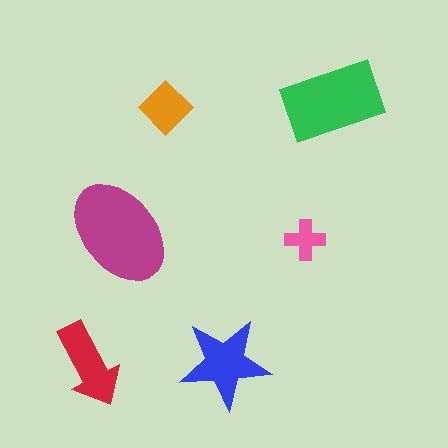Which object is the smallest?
The pink cross.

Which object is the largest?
The magenta ellipse.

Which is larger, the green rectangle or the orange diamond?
The green rectangle.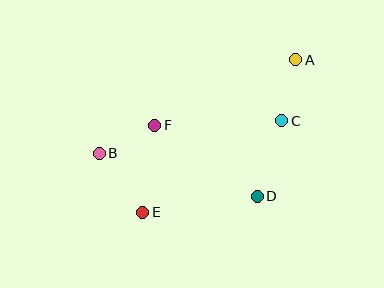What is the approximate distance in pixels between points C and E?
The distance between C and E is approximately 166 pixels.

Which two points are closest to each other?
Points A and C are closest to each other.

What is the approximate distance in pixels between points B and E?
The distance between B and E is approximately 73 pixels.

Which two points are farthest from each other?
Points A and B are farthest from each other.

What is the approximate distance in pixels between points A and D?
The distance between A and D is approximately 142 pixels.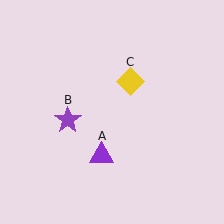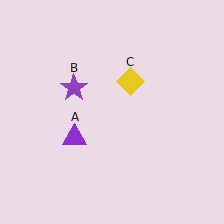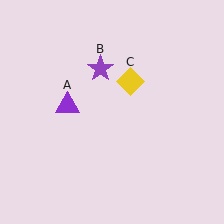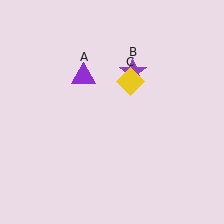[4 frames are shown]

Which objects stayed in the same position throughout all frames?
Yellow diamond (object C) remained stationary.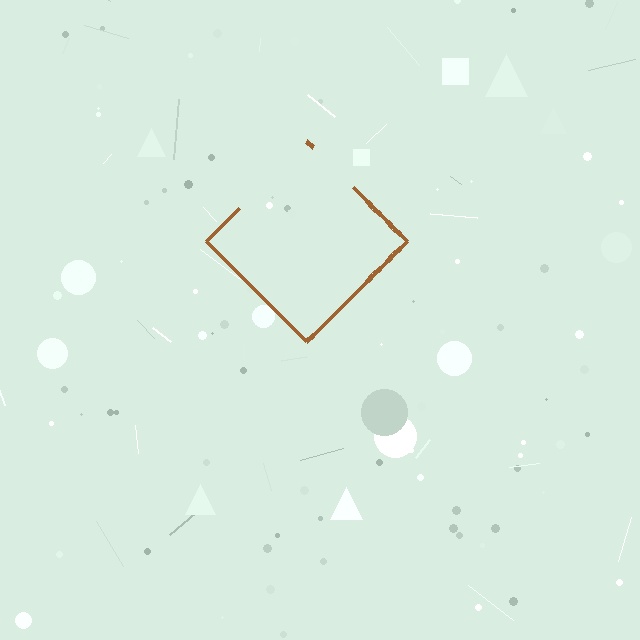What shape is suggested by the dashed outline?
The dashed outline suggests a diamond.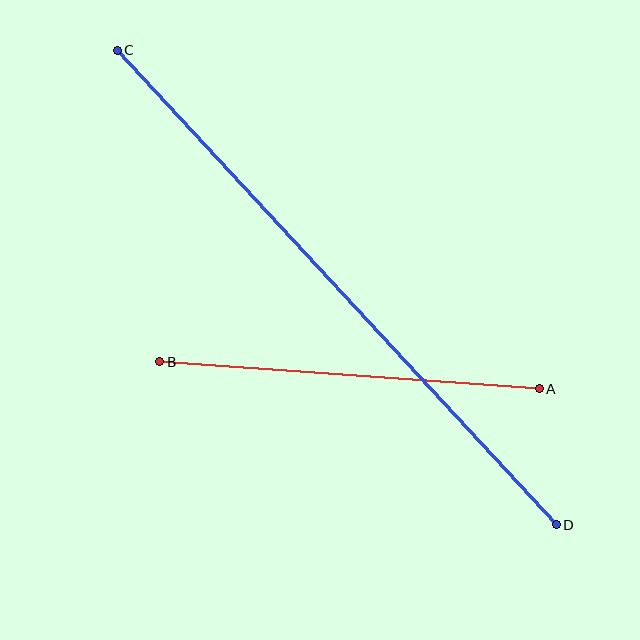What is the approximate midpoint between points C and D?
The midpoint is at approximately (337, 288) pixels.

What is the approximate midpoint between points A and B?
The midpoint is at approximately (349, 375) pixels.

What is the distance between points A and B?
The distance is approximately 380 pixels.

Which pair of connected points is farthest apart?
Points C and D are farthest apart.